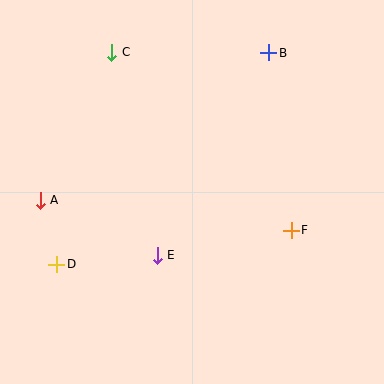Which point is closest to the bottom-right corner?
Point F is closest to the bottom-right corner.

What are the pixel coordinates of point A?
Point A is at (40, 200).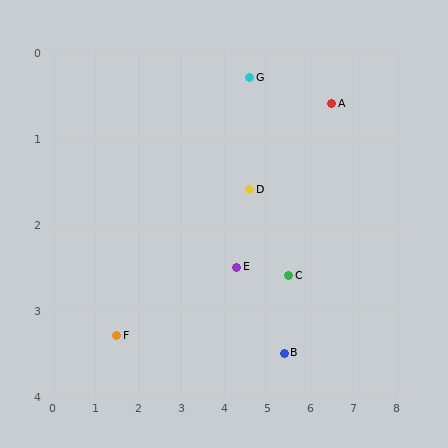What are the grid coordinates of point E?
Point E is at approximately (4.3, 2.5).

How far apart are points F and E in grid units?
Points F and E are about 2.9 grid units apart.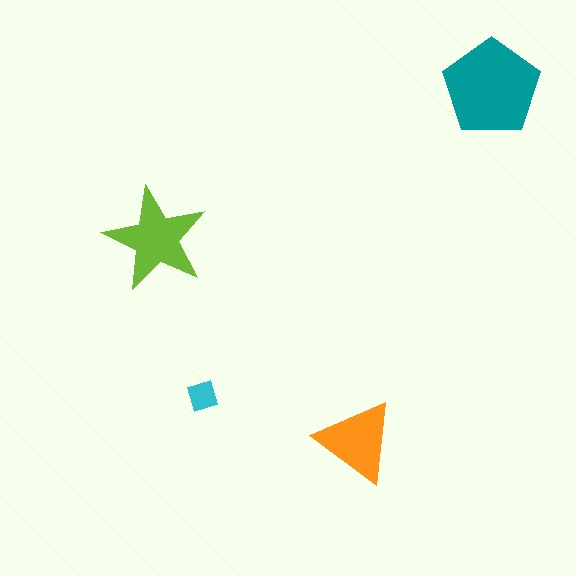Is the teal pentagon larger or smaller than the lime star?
Larger.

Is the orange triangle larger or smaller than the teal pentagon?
Smaller.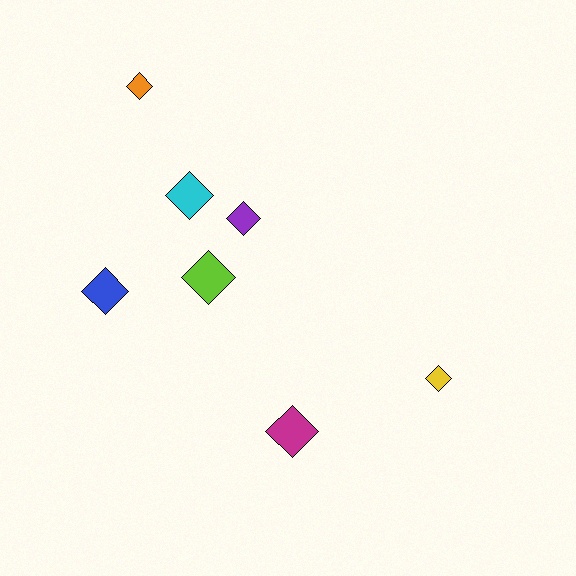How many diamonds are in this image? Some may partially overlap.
There are 7 diamonds.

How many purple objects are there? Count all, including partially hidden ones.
There is 1 purple object.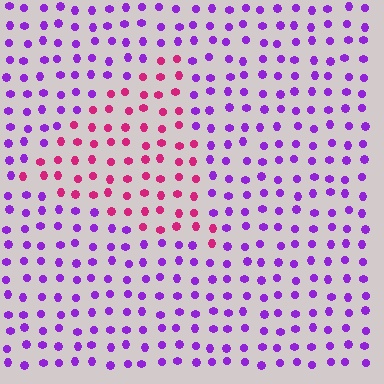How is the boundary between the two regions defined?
The boundary is defined purely by a slight shift in hue (about 52 degrees). Spacing, size, and orientation are identical on both sides.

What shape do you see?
I see a triangle.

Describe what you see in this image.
The image is filled with small purple elements in a uniform arrangement. A triangle-shaped region is visible where the elements are tinted to a slightly different hue, forming a subtle color boundary.